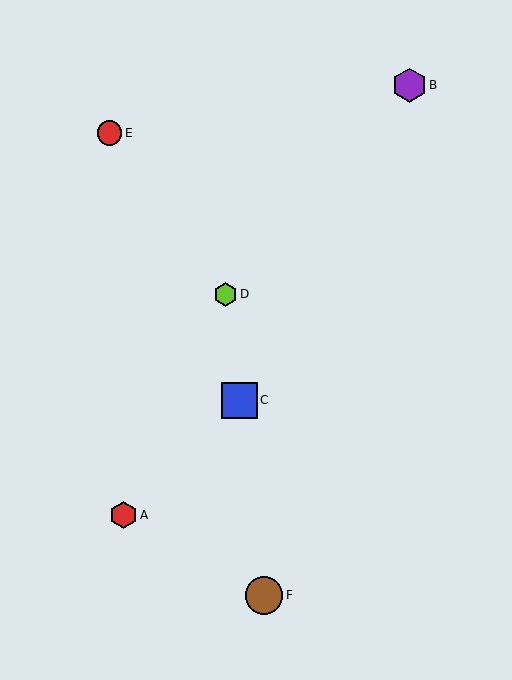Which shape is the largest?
The brown circle (labeled F) is the largest.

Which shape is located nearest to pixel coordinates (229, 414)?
The blue square (labeled C) at (239, 400) is nearest to that location.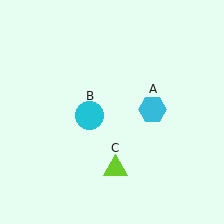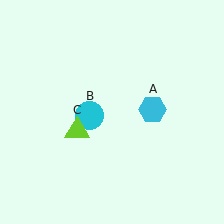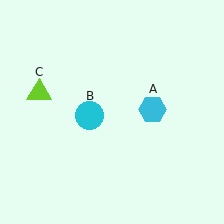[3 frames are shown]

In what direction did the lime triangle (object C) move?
The lime triangle (object C) moved up and to the left.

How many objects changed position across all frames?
1 object changed position: lime triangle (object C).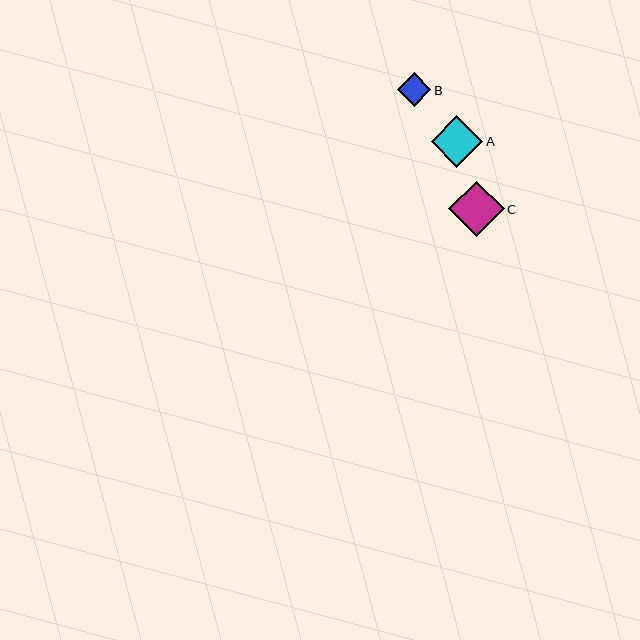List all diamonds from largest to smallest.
From largest to smallest: C, A, B.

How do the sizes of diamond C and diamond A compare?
Diamond C and diamond A are approximately the same size.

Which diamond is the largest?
Diamond C is the largest with a size of approximately 55 pixels.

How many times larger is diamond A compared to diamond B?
Diamond A is approximately 1.5 times the size of diamond B.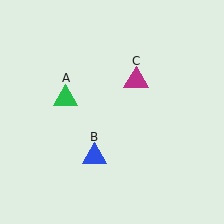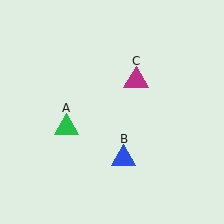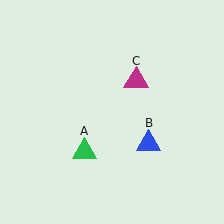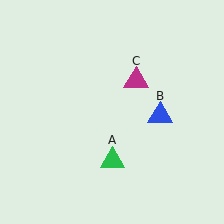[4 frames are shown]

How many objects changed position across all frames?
2 objects changed position: green triangle (object A), blue triangle (object B).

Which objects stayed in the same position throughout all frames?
Magenta triangle (object C) remained stationary.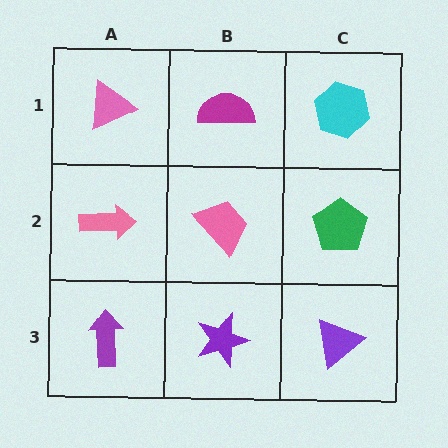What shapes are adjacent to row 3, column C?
A green pentagon (row 2, column C), a purple star (row 3, column B).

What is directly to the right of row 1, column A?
A magenta semicircle.